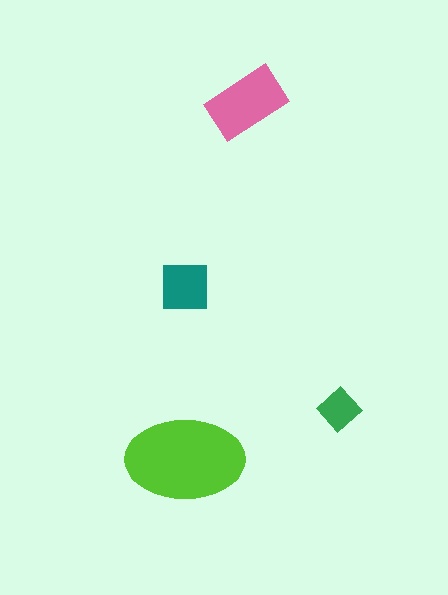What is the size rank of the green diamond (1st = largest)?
4th.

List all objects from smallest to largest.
The green diamond, the teal square, the pink rectangle, the lime ellipse.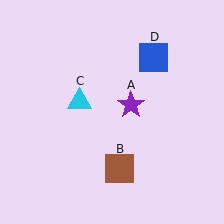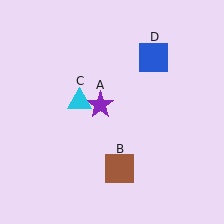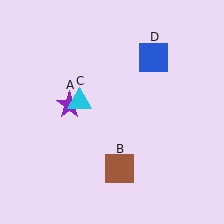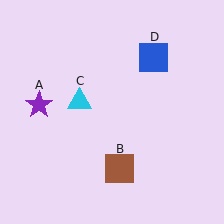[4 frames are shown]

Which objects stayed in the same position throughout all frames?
Brown square (object B) and cyan triangle (object C) and blue square (object D) remained stationary.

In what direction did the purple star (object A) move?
The purple star (object A) moved left.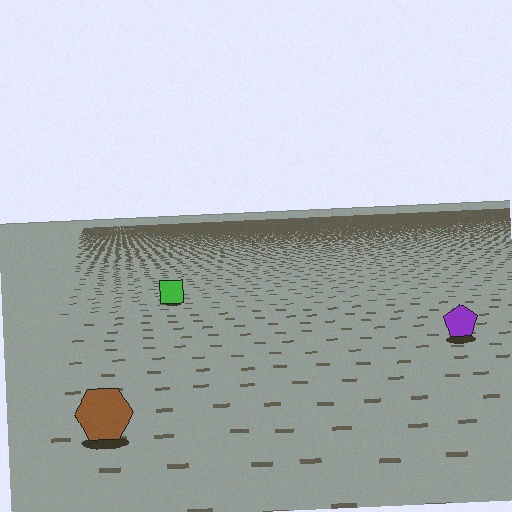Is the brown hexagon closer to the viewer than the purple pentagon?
Yes. The brown hexagon is closer — you can tell from the texture gradient: the ground texture is coarser near it.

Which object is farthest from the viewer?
The green square is farthest from the viewer. It appears smaller and the ground texture around it is denser.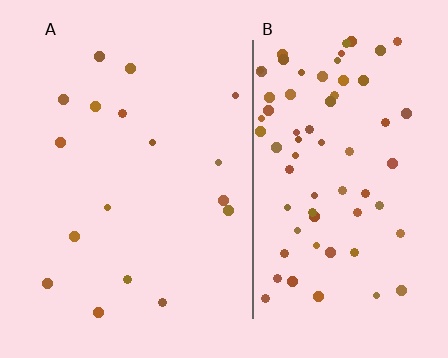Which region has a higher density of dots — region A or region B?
B (the right).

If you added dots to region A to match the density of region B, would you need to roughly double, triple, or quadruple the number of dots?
Approximately quadruple.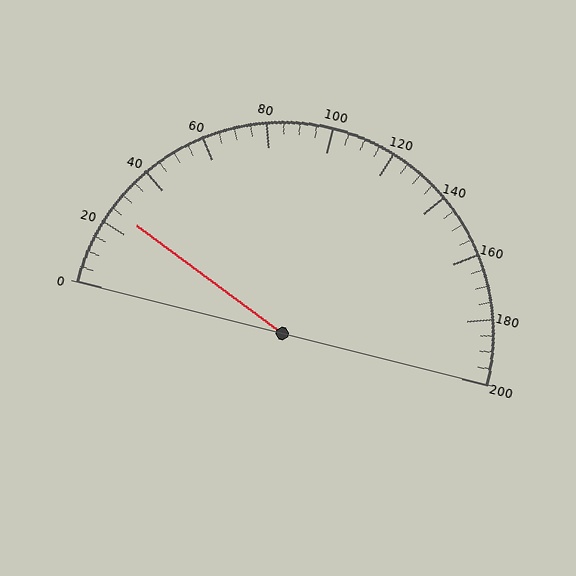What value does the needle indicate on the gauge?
The needle indicates approximately 25.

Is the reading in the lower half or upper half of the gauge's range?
The reading is in the lower half of the range (0 to 200).